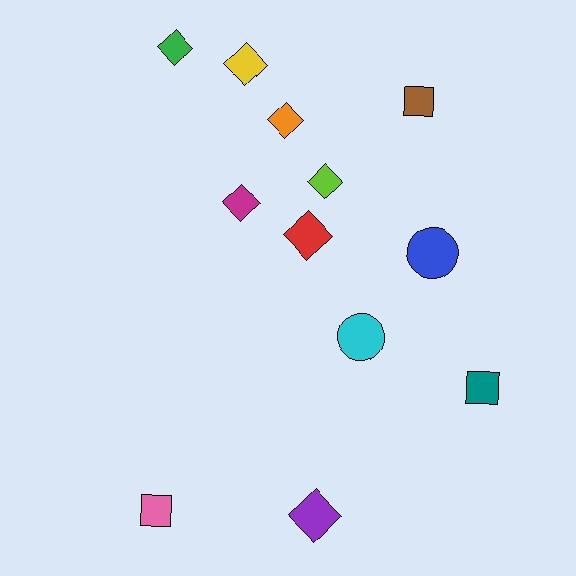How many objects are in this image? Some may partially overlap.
There are 12 objects.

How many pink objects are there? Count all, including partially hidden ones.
There is 1 pink object.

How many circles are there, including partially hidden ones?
There are 2 circles.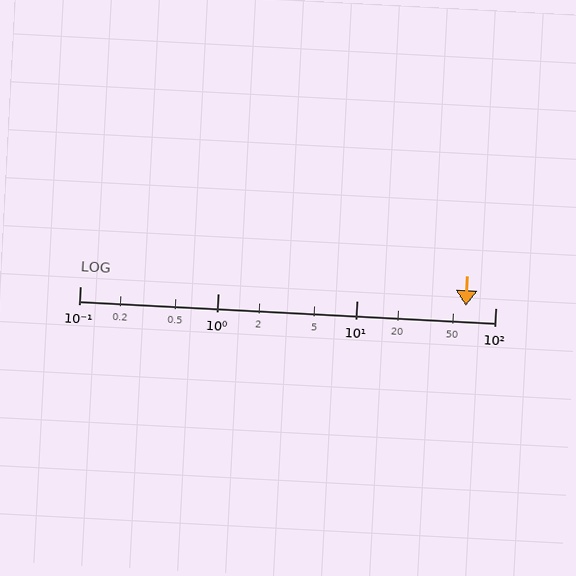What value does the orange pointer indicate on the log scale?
The pointer indicates approximately 61.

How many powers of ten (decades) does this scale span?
The scale spans 3 decades, from 0.1 to 100.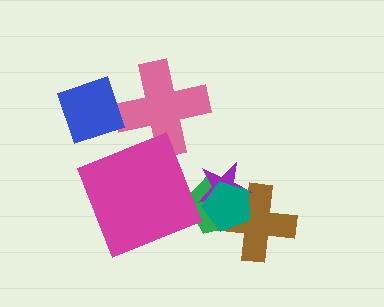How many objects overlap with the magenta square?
0 objects overlap with the magenta square.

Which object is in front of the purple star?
The teal pentagon is in front of the purple star.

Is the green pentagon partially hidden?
Yes, it is partially covered by another shape.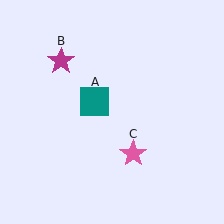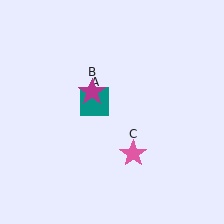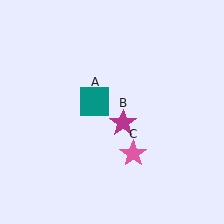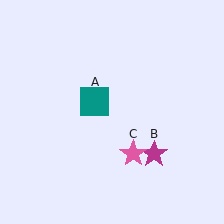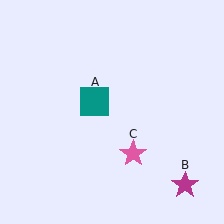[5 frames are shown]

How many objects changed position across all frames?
1 object changed position: magenta star (object B).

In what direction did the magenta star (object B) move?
The magenta star (object B) moved down and to the right.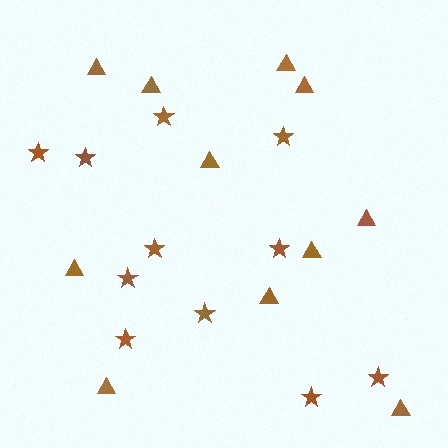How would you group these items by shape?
There are 2 groups: one group of triangles (11) and one group of stars (11).